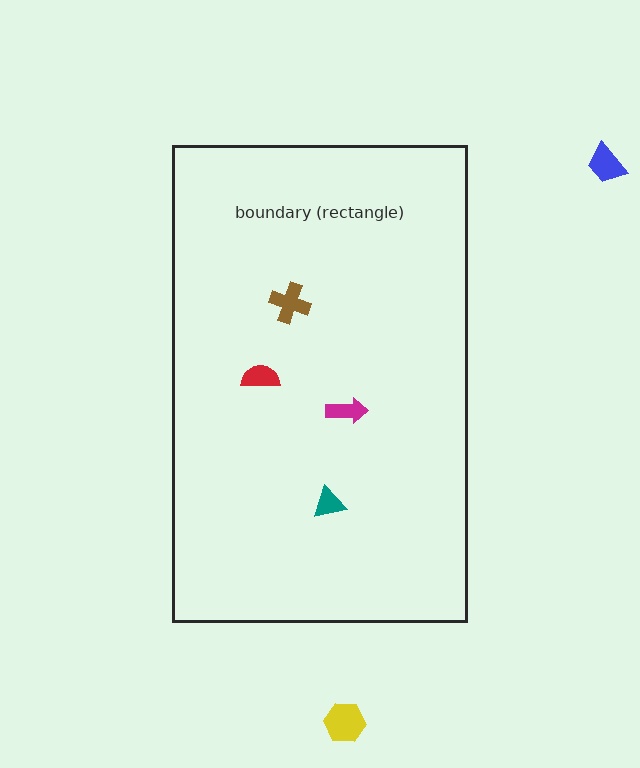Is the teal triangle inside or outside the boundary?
Inside.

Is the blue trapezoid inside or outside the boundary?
Outside.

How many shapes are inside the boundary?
4 inside, 2 outside.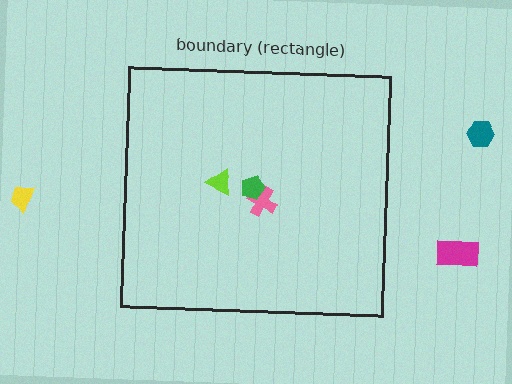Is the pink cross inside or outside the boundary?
Inside.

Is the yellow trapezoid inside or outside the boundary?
Outside.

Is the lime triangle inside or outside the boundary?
Inside.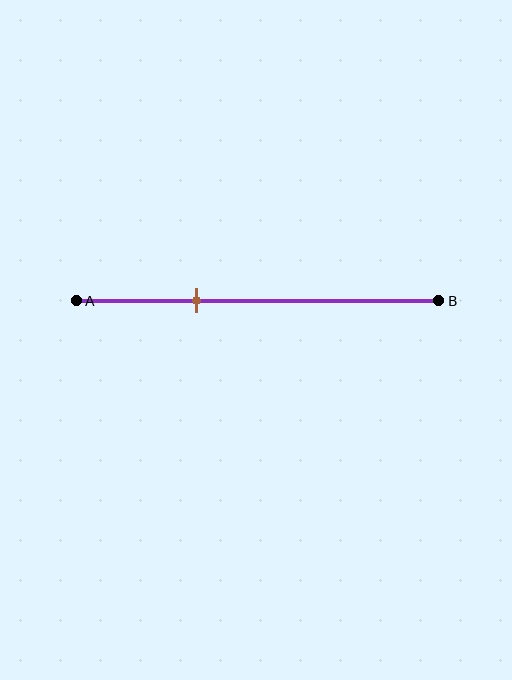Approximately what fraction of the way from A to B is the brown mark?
The brown mark is approximately 35% of the way from A to B.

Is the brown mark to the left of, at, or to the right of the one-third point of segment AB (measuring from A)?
The brown mark is approximately at the one-third point of segment AB.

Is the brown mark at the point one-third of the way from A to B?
Yes, the mark is approximately at the one-third point.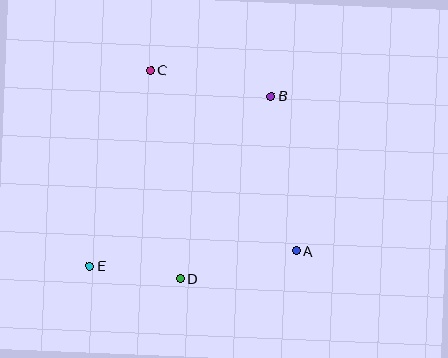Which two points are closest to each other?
Points D and E are closest to each other.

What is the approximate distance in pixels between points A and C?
The distance between A and C is approximately 232 pixels.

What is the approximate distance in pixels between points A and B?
The distance between A and B is approximately 156 pixels.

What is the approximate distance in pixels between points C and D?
The distance between C and D is approximately 211 pixels.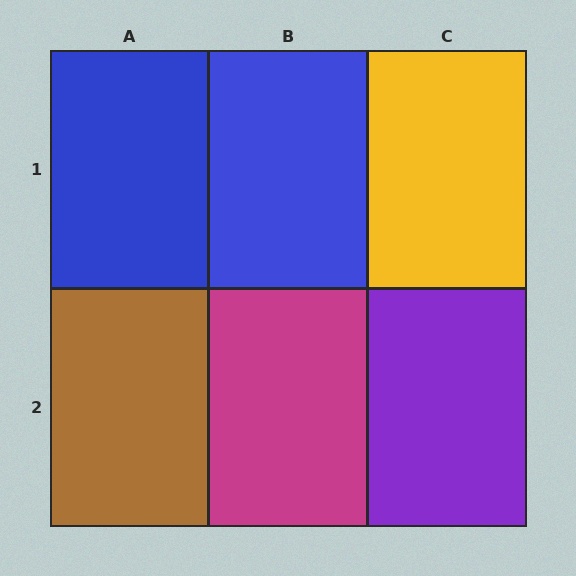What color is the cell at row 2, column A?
Brown.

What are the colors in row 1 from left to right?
Blue, blue, yellow.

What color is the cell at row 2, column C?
Purple.